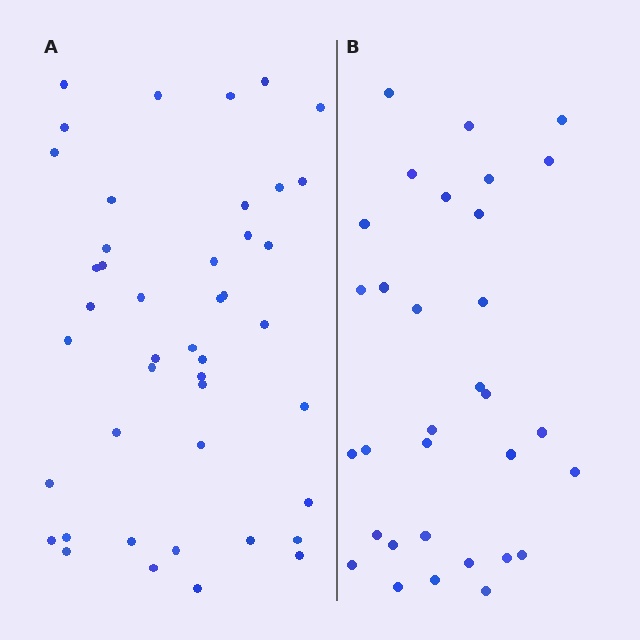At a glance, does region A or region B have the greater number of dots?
Region A (the left region) has more dots.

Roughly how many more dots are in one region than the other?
Region A has roughly 12 or so more dots than region B.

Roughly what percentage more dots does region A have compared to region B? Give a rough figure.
About 40% more.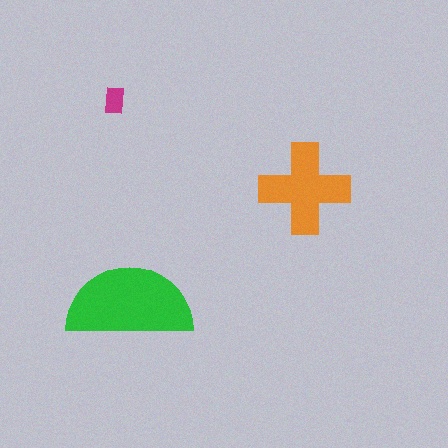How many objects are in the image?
There are 3 objects in the image.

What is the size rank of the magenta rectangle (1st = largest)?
3rd.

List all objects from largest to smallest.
The green semicircle, the orange cross, the magenta rectangle.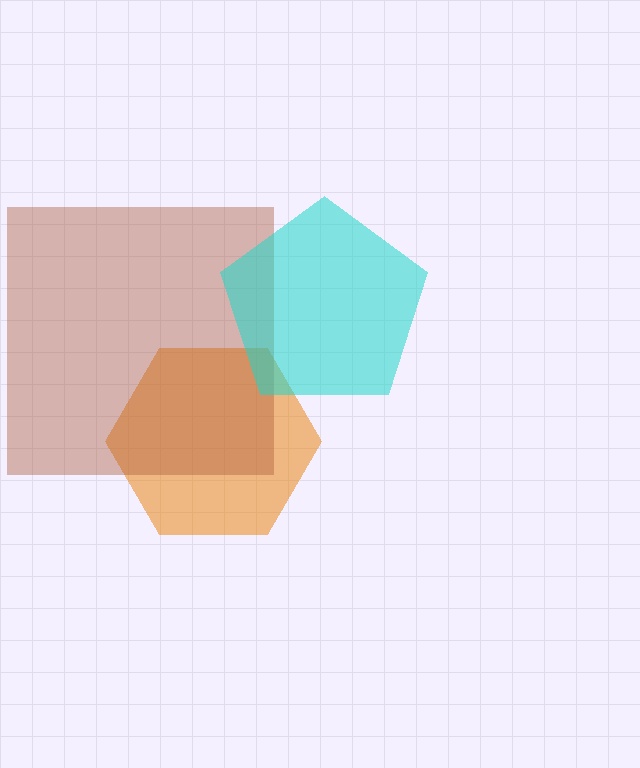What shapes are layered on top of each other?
The layered shapes are: an orange hexagon, a brown square, a cyan pentagon.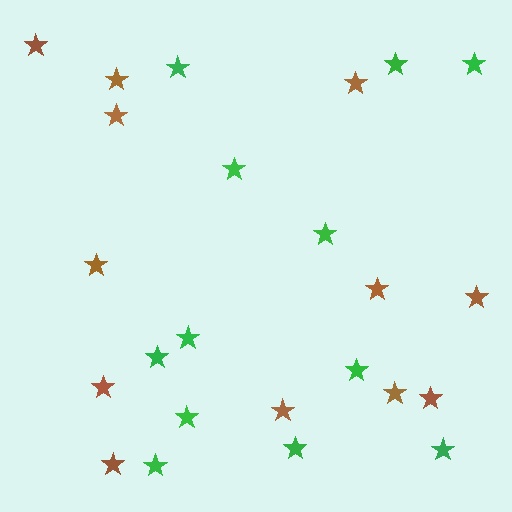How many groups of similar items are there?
There are 2 groups: one group of brown stars (12) and one group of green stars (12).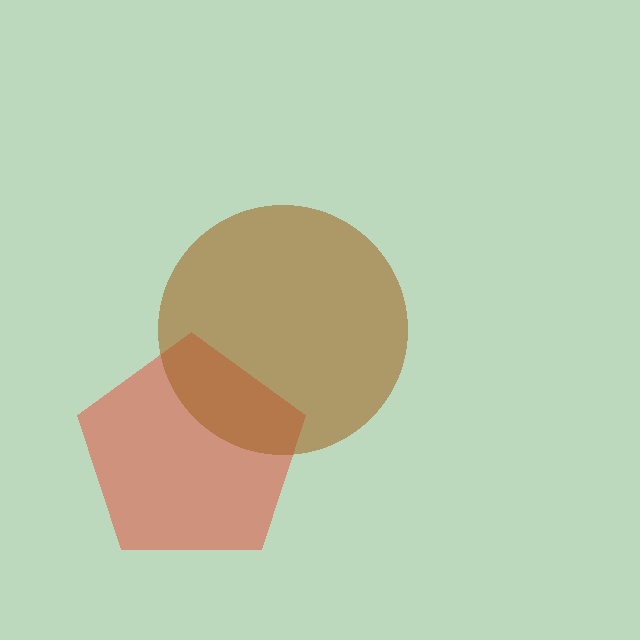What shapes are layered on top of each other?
The layered shapes are: a red pentagon, a brown circle.